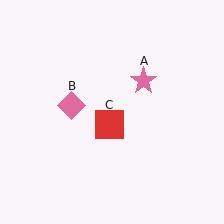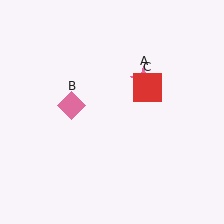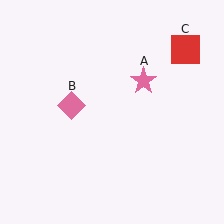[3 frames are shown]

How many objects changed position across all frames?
1 object changed position: red square (object C).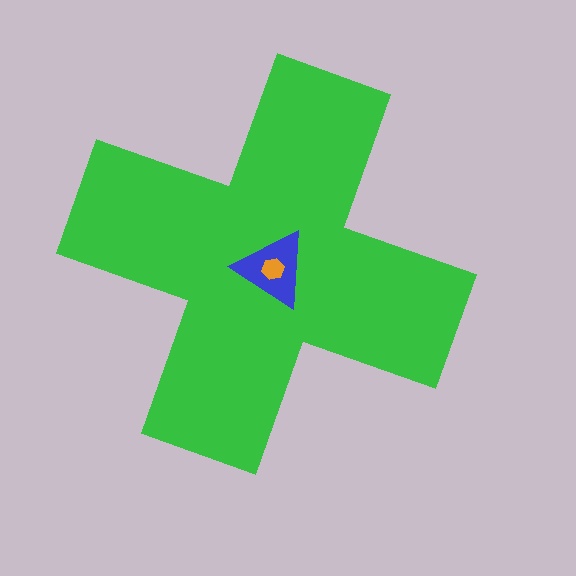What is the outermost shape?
The green cross.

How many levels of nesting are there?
3.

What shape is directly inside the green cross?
The blue triangle.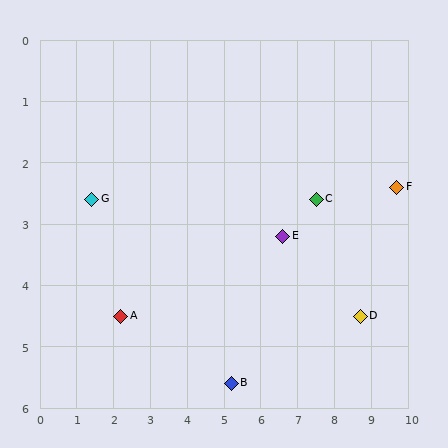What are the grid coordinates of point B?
Point B is at approximately (5.2, 5.6).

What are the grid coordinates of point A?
Point A is at approximately (2.2, 4.5).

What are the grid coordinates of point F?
Point F is at approximately (9.7, 2.4).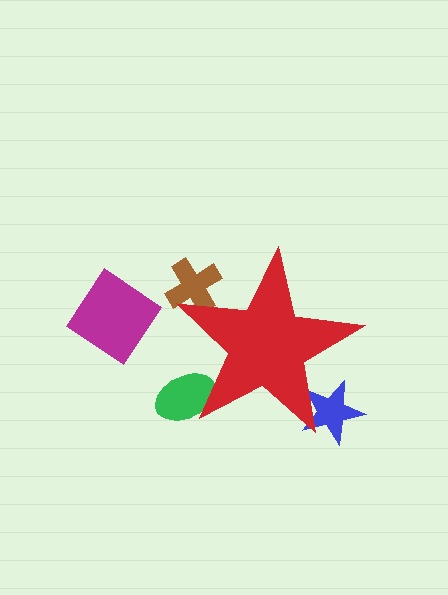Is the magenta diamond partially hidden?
No, the magenta diamond is fully visible.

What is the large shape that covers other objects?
A red star.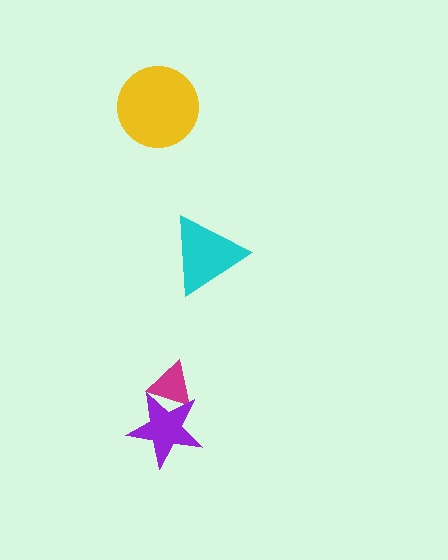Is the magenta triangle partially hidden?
Yes, it is partially covered by another shape.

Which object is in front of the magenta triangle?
The purple star is in front of the magenta triangle.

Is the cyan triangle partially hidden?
No, no other shape covers it.